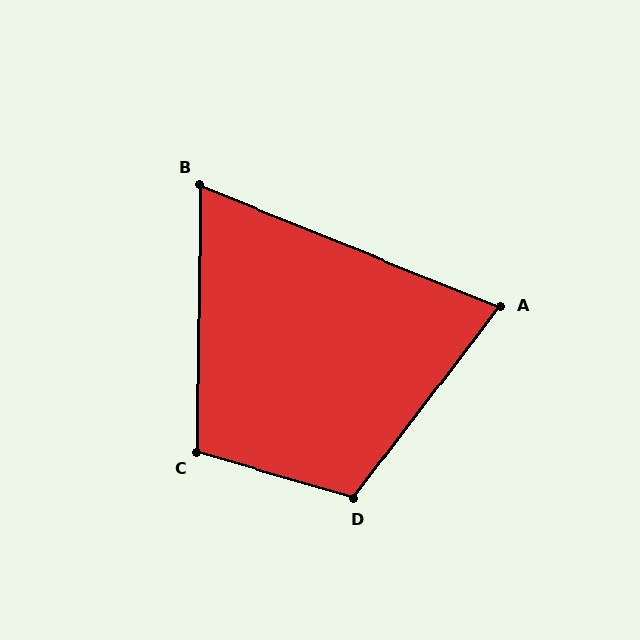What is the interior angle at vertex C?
Approximately 106 degrees (obtuse).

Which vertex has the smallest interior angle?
B, at approximately 69 degrees.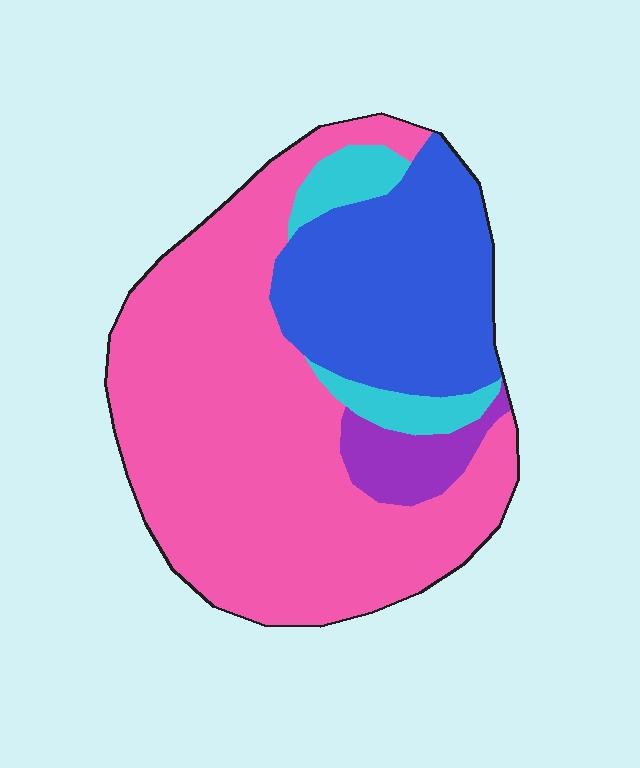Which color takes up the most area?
Pink, at roughly 60%.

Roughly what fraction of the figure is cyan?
Cyan takes up less than a sixth of the figure.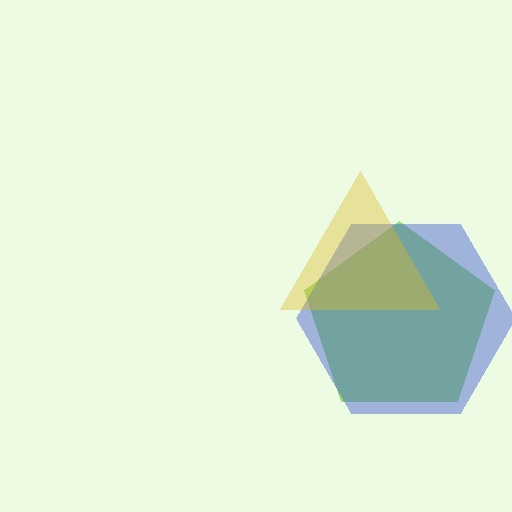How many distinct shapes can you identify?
There are 3 distinct shapes: a lime pentagon, a blue hexagon, a yellow triangle.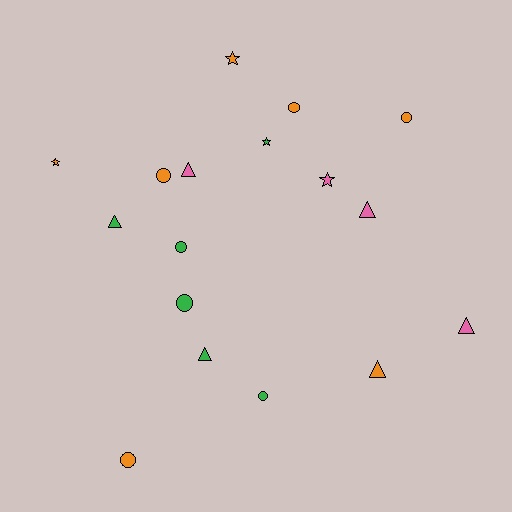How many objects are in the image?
There are 17 objects.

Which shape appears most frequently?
Circle, with 7 objects.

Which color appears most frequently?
Orange, with 7 objects.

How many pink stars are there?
There is 1 pink star.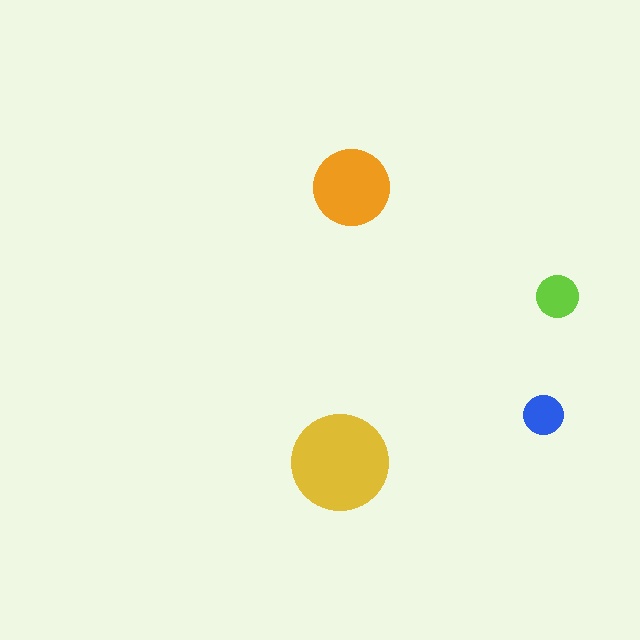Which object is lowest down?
The yellow circle is bottommost.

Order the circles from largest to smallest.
the yellow one, the orange one, the lime one, the blue one.